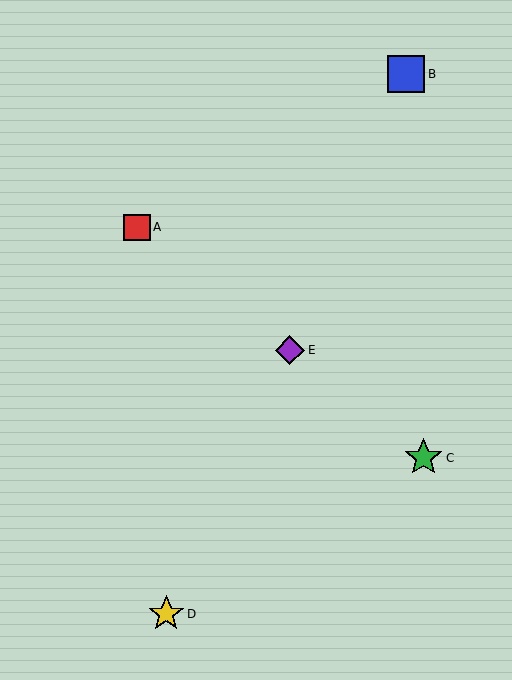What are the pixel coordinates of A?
Object A is at (137, 227).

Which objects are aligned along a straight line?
Objects A, C, E are aligned along a straight line.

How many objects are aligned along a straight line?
3 objects (A, C, E) are aligned along a straight line.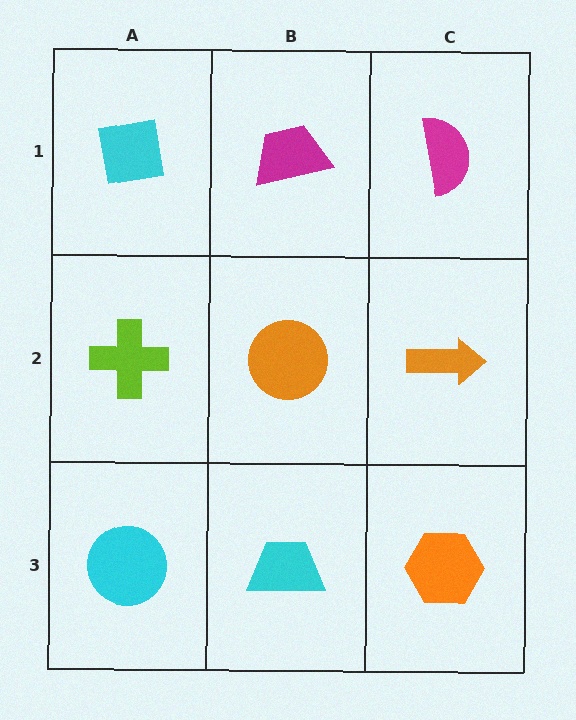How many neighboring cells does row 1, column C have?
2.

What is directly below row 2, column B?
A cyan trapezoid.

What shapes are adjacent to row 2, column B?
A magenta trapezoid (row 1, column B), a cyan trapezoid (row 3, column B), a lime cross (row 2, column A), an orange arrow (row 2, column C).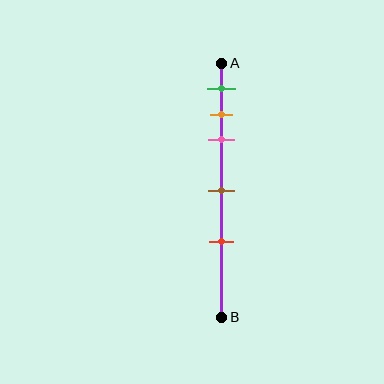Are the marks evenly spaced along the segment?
No, the marks are not evenly spaced.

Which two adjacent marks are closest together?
The orange and pink marks are the closest adjacent pair.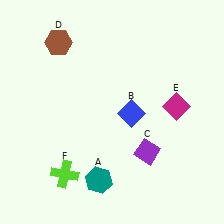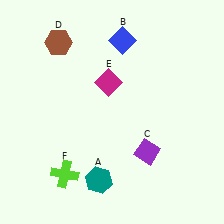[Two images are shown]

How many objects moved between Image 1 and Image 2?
2 objects moved between the two images.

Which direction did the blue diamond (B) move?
The blue diamond (B) moved up.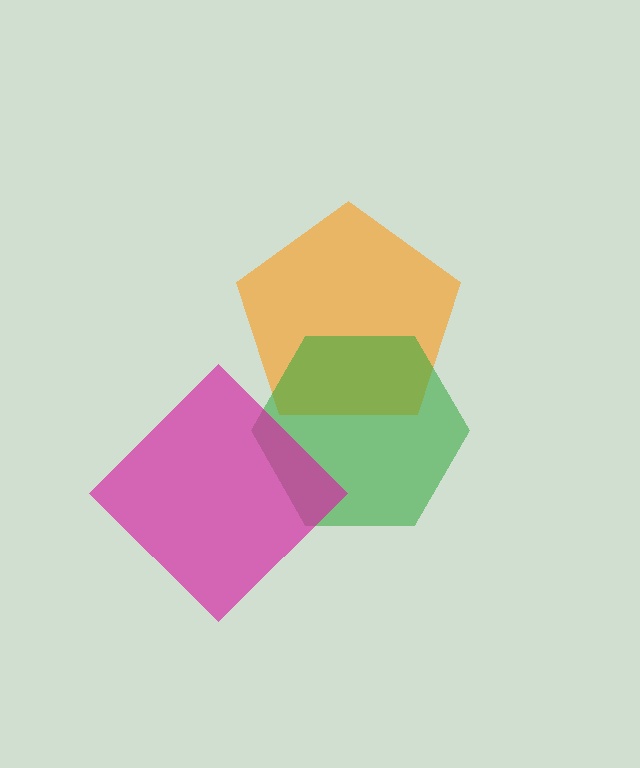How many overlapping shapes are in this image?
There are 3 overlapping shapes in the image.